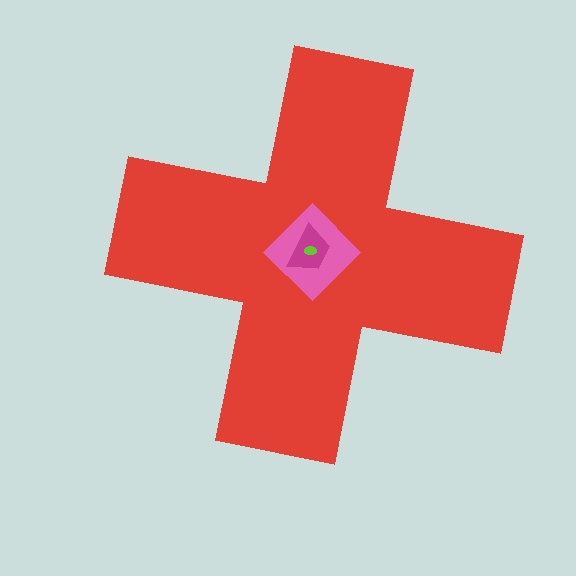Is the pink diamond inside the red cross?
Yes.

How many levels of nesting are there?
4.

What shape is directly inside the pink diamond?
The magenta trapezoid.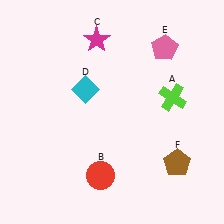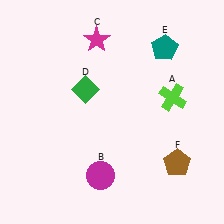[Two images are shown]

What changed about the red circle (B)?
In Image 1, B is red. In Image 2, it changed to magenta.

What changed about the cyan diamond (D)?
In Image 1, D is cyan. In Image 2, it changed to green.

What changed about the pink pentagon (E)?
In Image 1, E is pink. In Image 2, it changed to teal.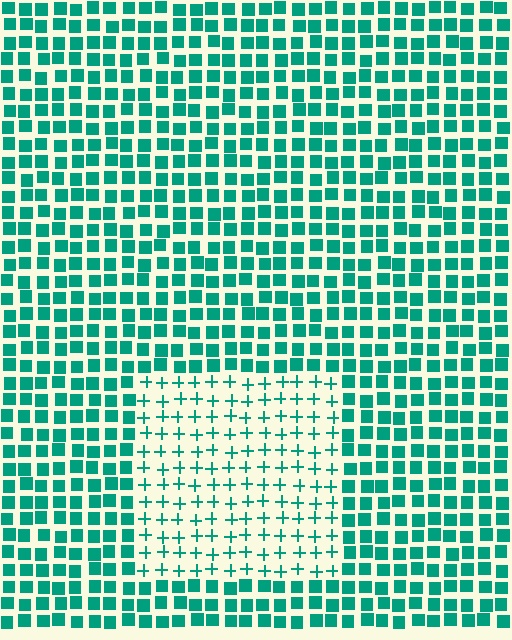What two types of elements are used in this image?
The image uses plus signs inside the rectangle region and squares outside it.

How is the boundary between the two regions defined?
The boundary is defined by a change in element shape: plus signs inside vs. squares outside. All elements share the same color and spacing.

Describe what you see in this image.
The image is filled with small teal elements arranged in a uniform grid. A rectangle-shaped region contains plus signs, while the surrounding area contains squares. The boundary is defined purely by the change in element shape.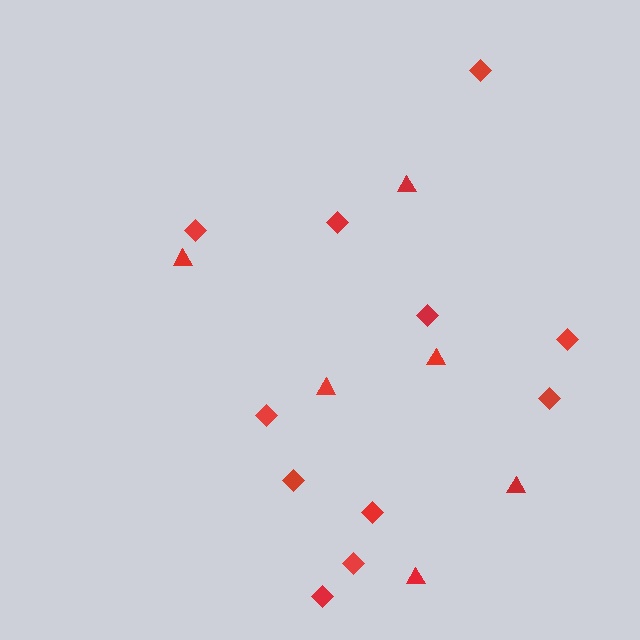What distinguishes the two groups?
There are 2 groups: one group of diamonds (11) and one group of triangles (6).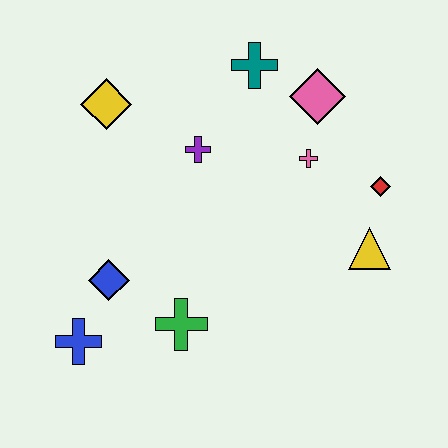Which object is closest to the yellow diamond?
The purple cross is closest to the yellow diamond.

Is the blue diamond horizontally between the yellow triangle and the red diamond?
No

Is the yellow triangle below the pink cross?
Yes